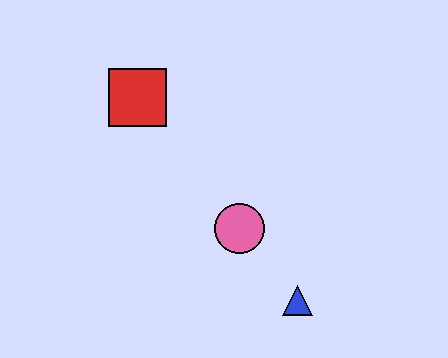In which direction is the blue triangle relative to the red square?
The blue triangle is below the red square.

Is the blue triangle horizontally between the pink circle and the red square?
No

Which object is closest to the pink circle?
The blue triangle is closest to the pink circle.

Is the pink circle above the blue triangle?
Yes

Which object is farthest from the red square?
The blue triangle is farthest from the red square.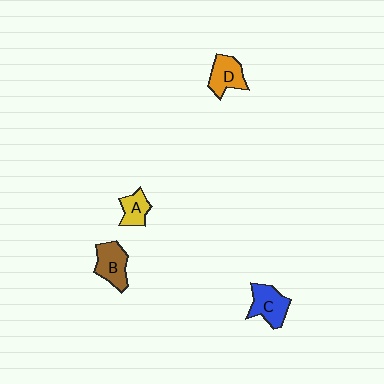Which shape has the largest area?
Shape C (blue).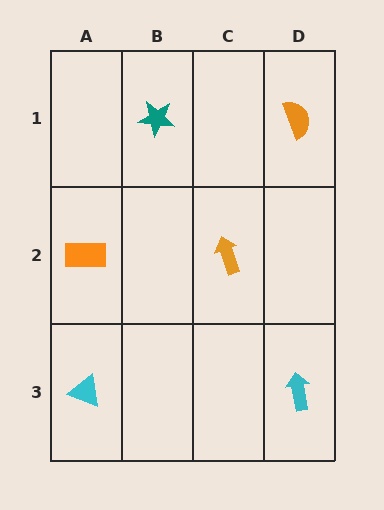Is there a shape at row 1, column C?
No, that cell is empty.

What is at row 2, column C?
An orange arrow.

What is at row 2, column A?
An orange rectangle.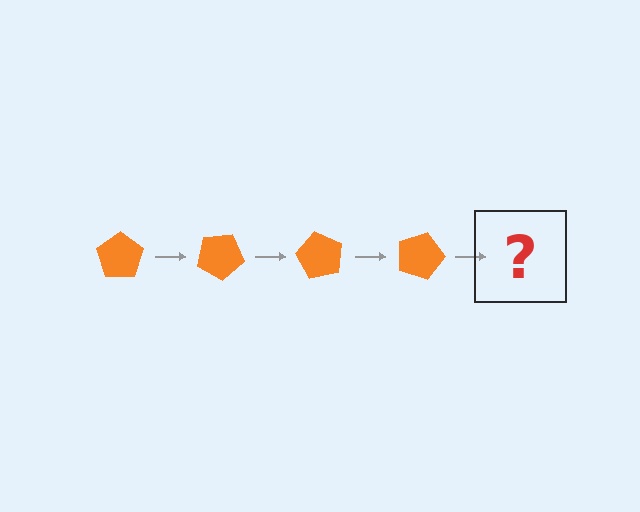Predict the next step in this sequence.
The next step is an orange pentagon rotated 120 degrees.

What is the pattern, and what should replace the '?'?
The pattern is that the pentagon rotates 30 degrees each step. The '?' should be an orange pentagon rotated 120 degrees.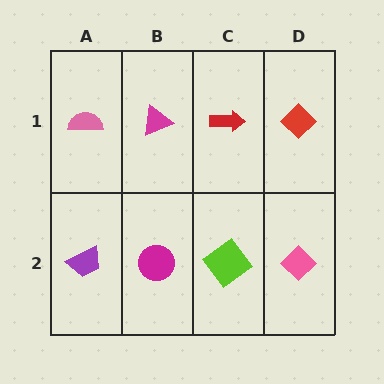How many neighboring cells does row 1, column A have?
2.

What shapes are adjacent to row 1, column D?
A pink diamond (row 2, column D), a red arrow (row 1, column C).